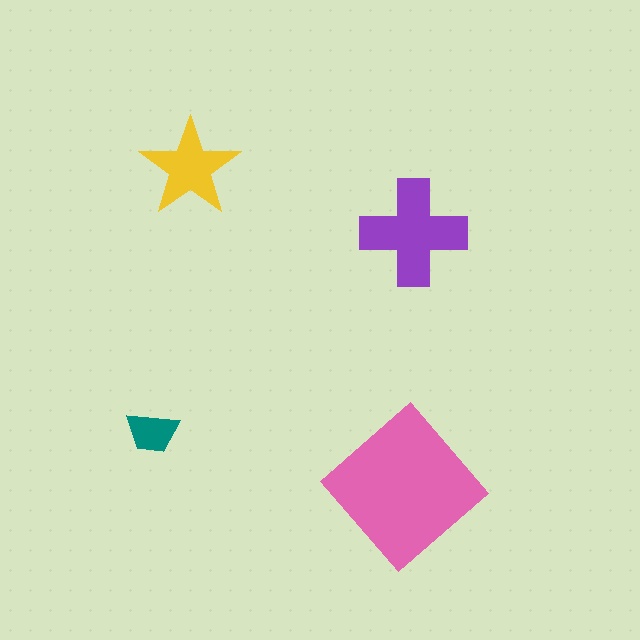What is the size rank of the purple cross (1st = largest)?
2nd.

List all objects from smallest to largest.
The teal trapezoid, the yellow star, the purple cross, the pink diamond.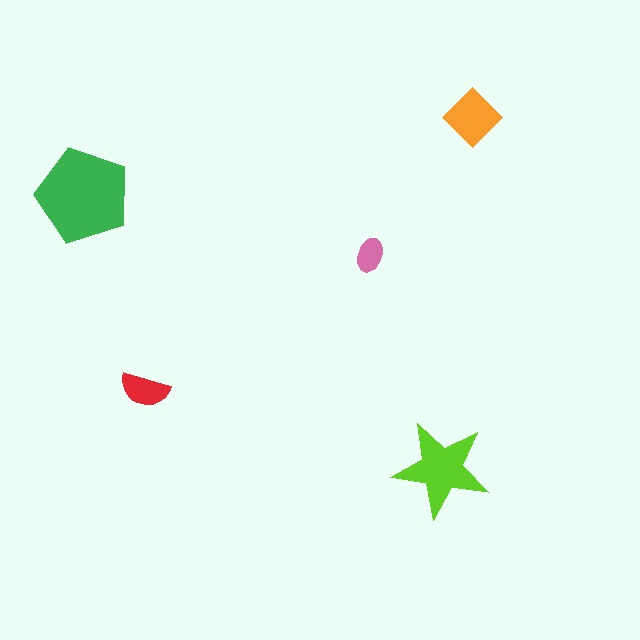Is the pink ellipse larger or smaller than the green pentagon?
Smaller.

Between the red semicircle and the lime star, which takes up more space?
The lime star.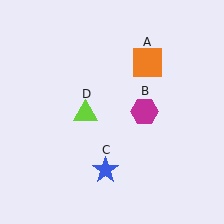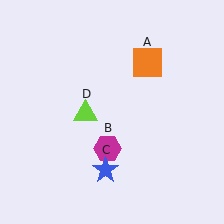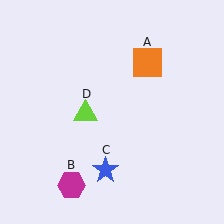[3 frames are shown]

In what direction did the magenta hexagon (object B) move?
The magenta hexagon (object B) moved down and to the left.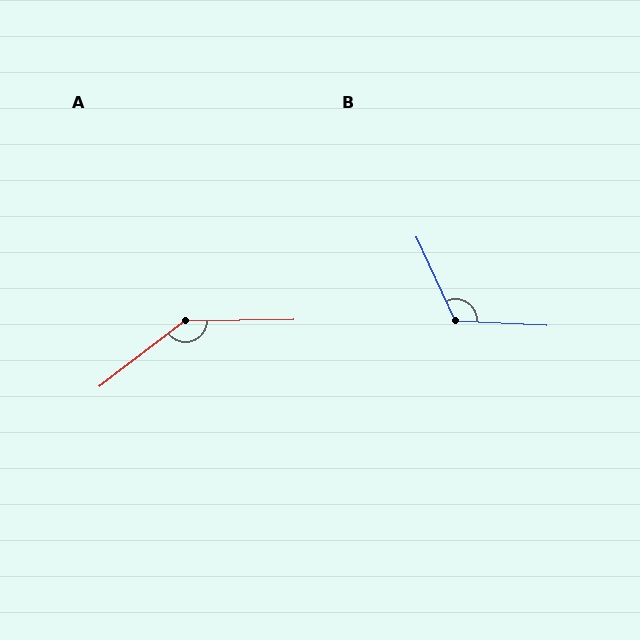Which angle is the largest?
A, at approximately 143 degrees.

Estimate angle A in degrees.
Approximately 143 degrees.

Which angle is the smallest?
B, at approximately 118 degrees.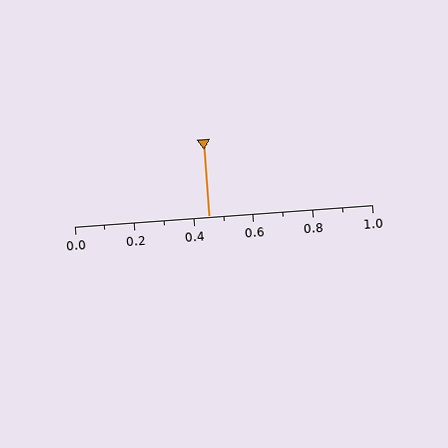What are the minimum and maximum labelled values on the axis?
The axis runs from 0.0 to 1.0.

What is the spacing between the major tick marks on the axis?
The major ticks are spaced 0.2 apart.